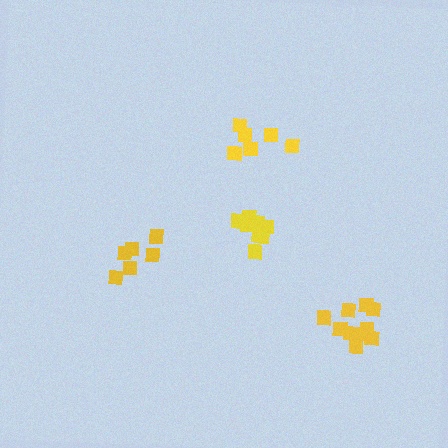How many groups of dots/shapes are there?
There are 4 groups.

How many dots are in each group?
Group 1: 6 dots, Group 2: 6 dots, Group 3: 10 dots, Group 4: 8 dots (30 total).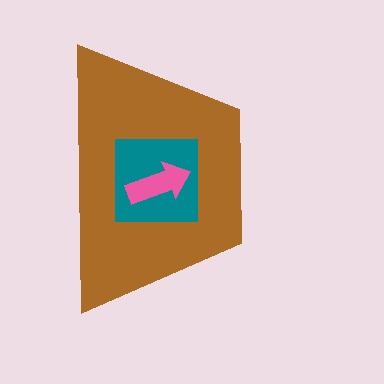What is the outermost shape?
The brown trapezoid.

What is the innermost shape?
The pink arrow.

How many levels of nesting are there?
3.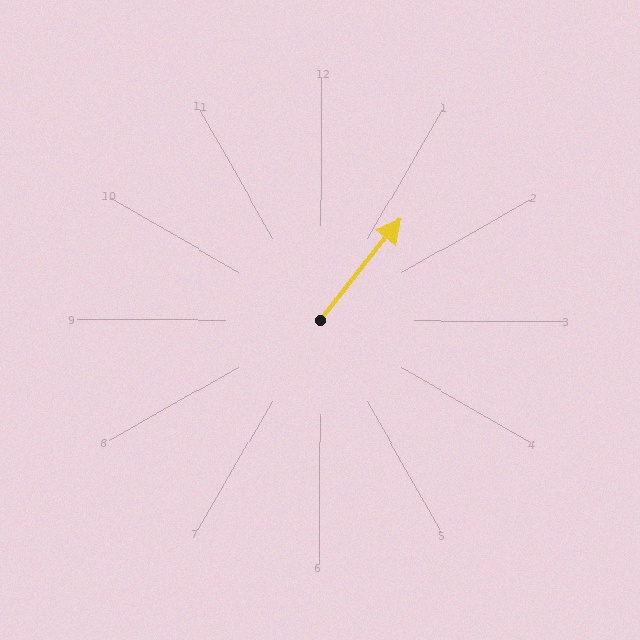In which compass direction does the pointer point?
Northeast.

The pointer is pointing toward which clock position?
Roughly 1 o'clock.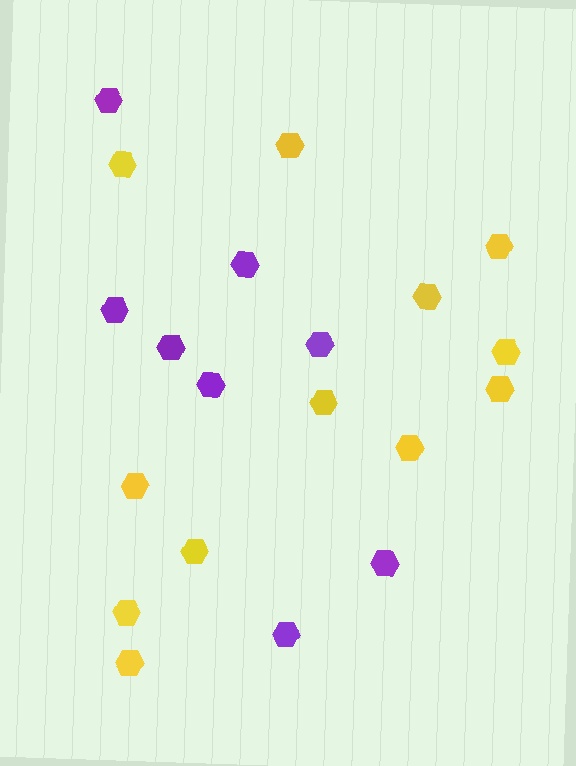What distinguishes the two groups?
There are 2 groups: one group of yellow hexagons (12) and one group of purple hexagons (8).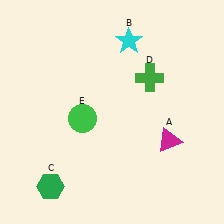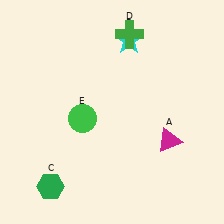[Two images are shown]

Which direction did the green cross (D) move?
The green cross (D) moved up.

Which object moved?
The green cross (D) moved up.